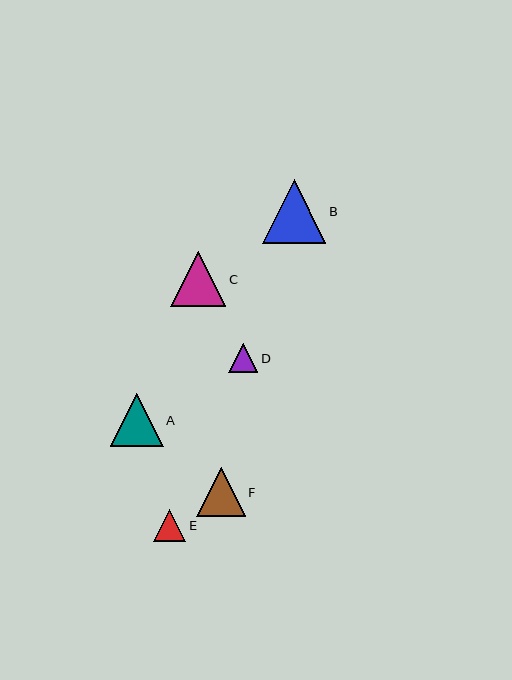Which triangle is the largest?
Triangle B is the largest with a size of approximately 64 pixels.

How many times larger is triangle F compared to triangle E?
Triangle F is approximately 1.5 times the size of triangle E.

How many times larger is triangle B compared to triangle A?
Triangle B is approximately 1.2 times the size of triangle A.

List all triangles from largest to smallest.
From largest to smallest: B, C, A, F, E, D.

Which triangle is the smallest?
Triangle D is the smallest with a size of approximately 29 pixels.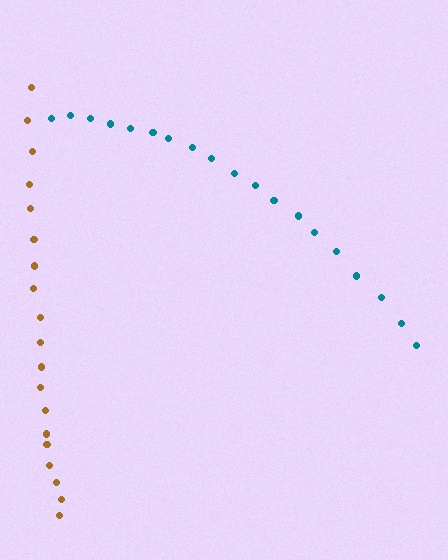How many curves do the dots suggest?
There are 2 distinct paths.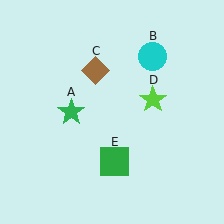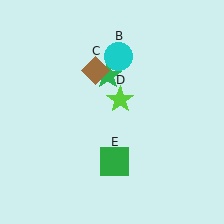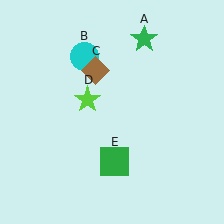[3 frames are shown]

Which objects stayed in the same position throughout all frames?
Brown diamond (object C) and green square (object E) remained stationary.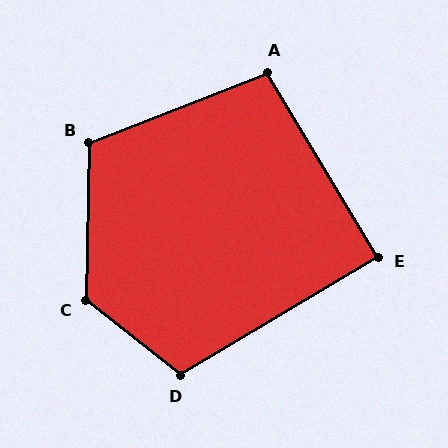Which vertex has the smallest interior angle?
E, at approximately 90 degrees.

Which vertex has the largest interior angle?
C, at approximately 128 degrees.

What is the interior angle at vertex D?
Approximately 111 degrees (obtuse).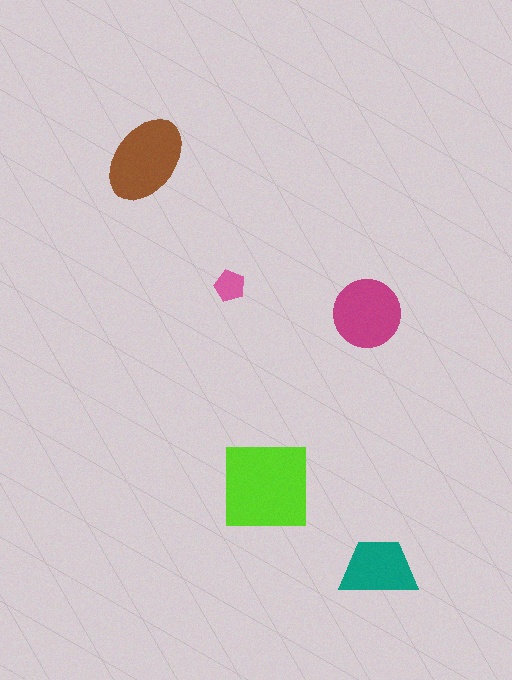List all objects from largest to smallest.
The lime square, the brown ellipse, the magenta circle, the teal trapezoid, the pink pentagon.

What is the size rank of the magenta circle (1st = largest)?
3rd.